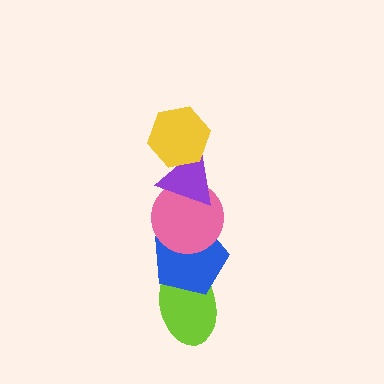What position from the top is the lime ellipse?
The lime ellipse is 5th from the top.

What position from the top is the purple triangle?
The purple triangle is 2nd from the top.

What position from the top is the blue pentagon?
The blue pentagon is 4th from the top.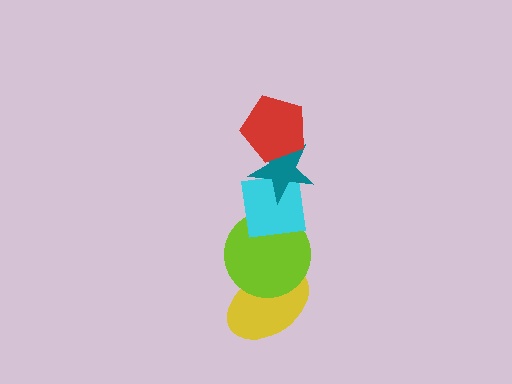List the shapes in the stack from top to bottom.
From top to bottom: the red pentagon, the teal star, the cyan square, the lime circle, the yellow ellipse.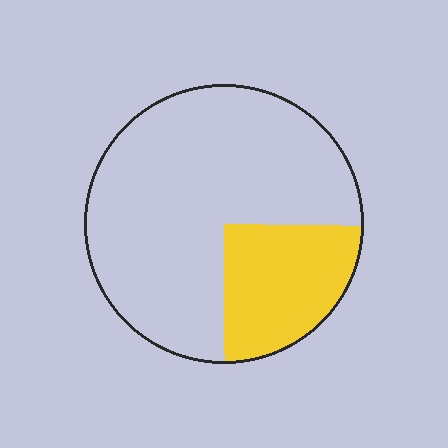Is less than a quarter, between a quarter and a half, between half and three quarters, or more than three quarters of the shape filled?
Less than a quarter.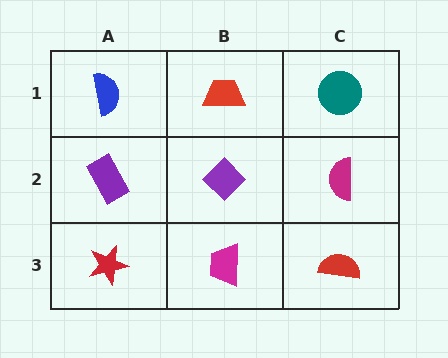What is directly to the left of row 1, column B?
A blue semicircle.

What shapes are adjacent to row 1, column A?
A purple rectangle (row 2, column A), a red trapezoid (row 1, column B).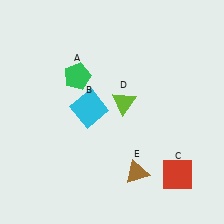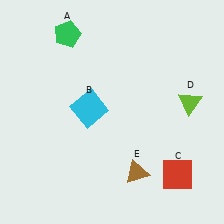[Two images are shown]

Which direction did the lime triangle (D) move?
The lime triangle (D) moved right.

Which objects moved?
The objects that moved are: the green pentagon (A), the lime triangle (D).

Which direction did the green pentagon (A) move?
The green pentagon (A) moved up.